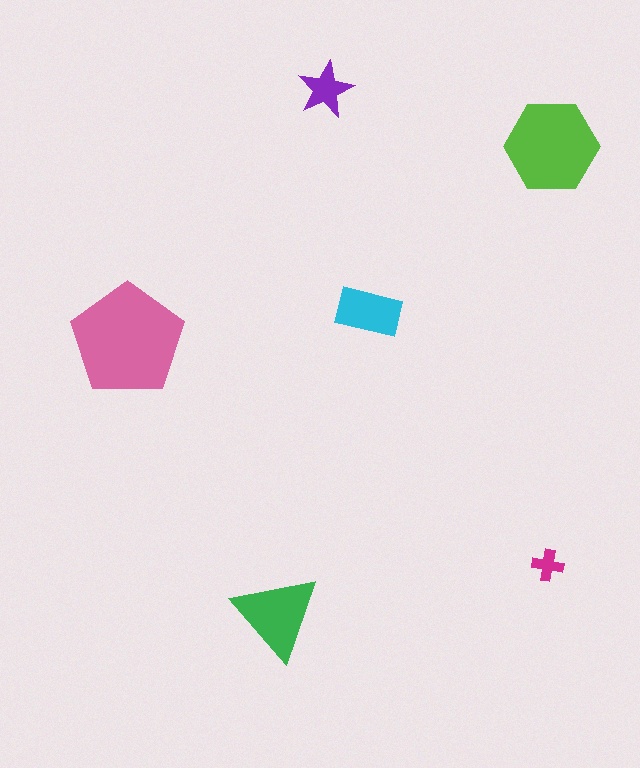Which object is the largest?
The pink pentagon.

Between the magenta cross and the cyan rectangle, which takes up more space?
The cyan rectangle.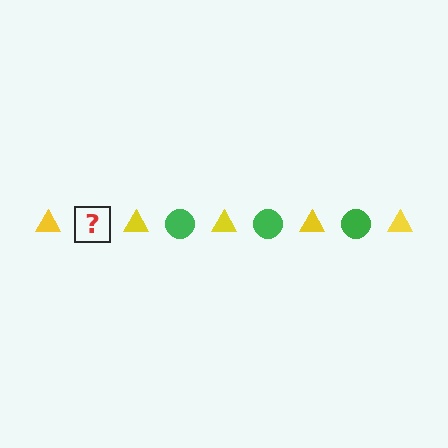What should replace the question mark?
The question mark should be replaced with a green circle.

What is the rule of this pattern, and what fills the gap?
The rule is that the pattern alternates between yellow triangle and green circle. The gap should be filled with a green circle.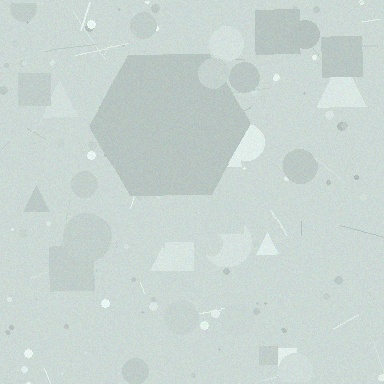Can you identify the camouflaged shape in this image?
The camouflaged shape is a hexagon.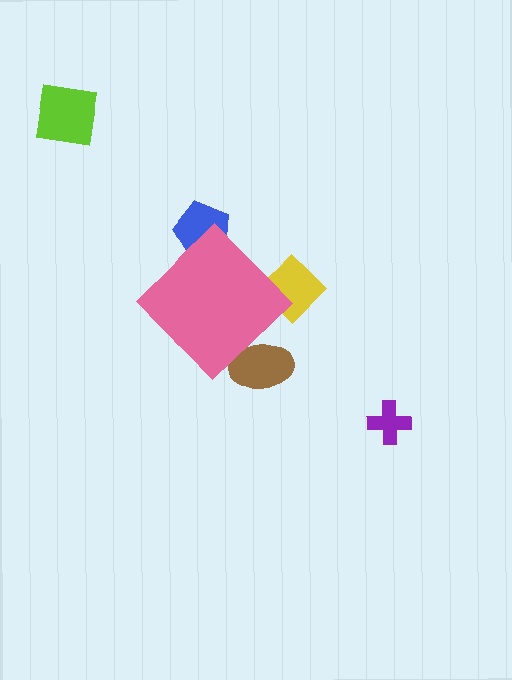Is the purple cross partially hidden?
No, the purple cross is fully visible.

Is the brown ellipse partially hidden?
Yes, the brown ellipse is partially hidden behind the pink diamond.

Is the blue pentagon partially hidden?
Yes, the blue pentagon is partially hidden behind the pink diamond.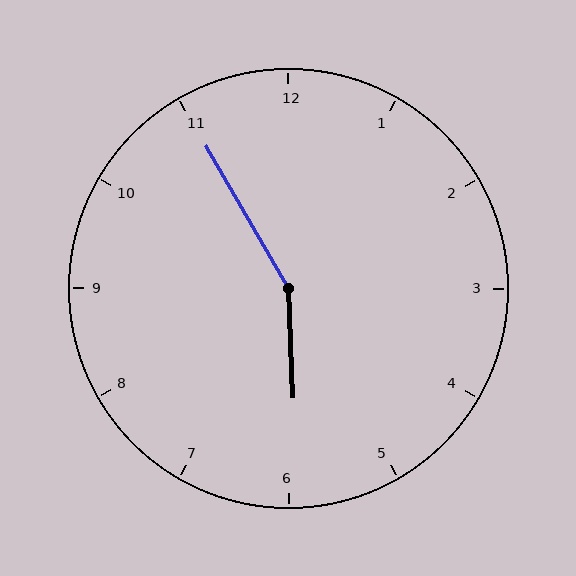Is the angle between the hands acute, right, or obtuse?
It is obtuse.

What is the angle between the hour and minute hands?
Approximately 152 degrees.